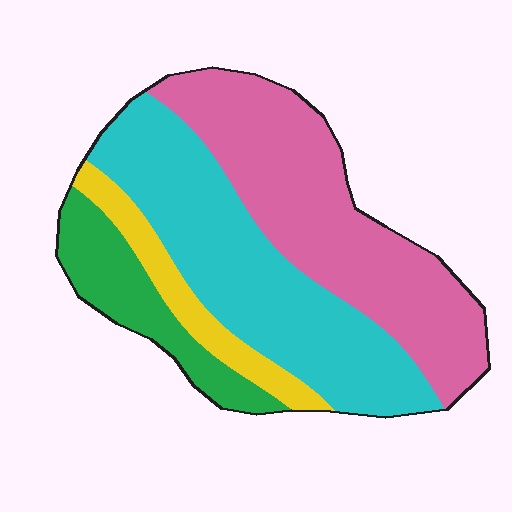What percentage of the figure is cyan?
Cyan covers about 40% of the figure.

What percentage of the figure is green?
Green takes up less than a sixth of the figure.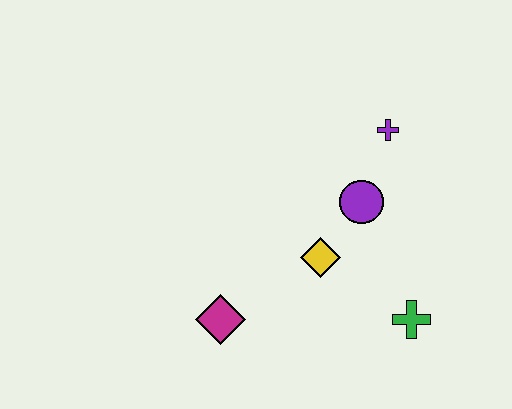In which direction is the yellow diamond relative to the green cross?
The yellow diamond is to the left of the green cross.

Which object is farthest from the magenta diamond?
The purple cross is farthest from the magenta diamond.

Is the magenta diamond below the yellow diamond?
Yes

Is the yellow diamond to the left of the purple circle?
Yes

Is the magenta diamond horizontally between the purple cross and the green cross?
No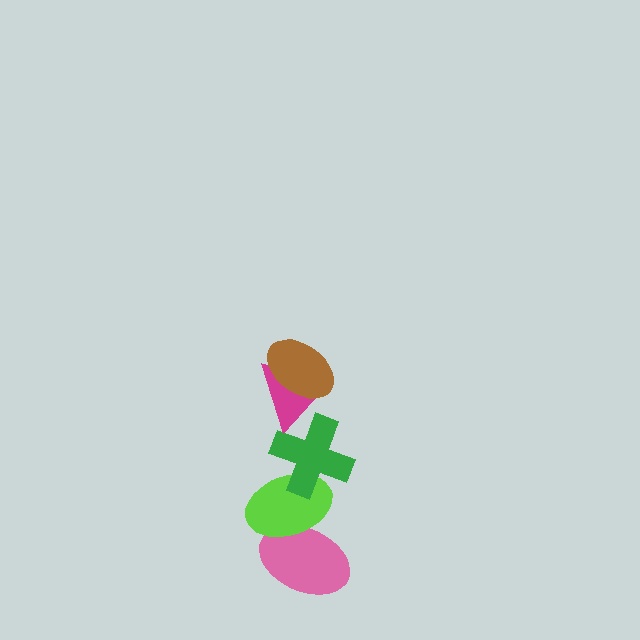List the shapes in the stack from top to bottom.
From top to bottom: the brown ellipse, the magenta triangle, the green cross, the lime ellipse, the pink ellipse.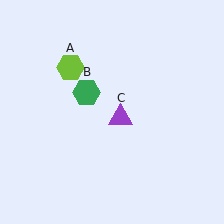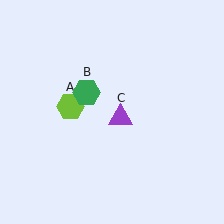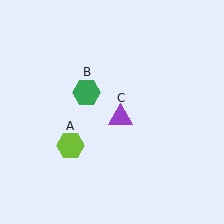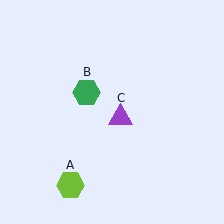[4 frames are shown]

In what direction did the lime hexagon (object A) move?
The lime hexagon (object A) moved down.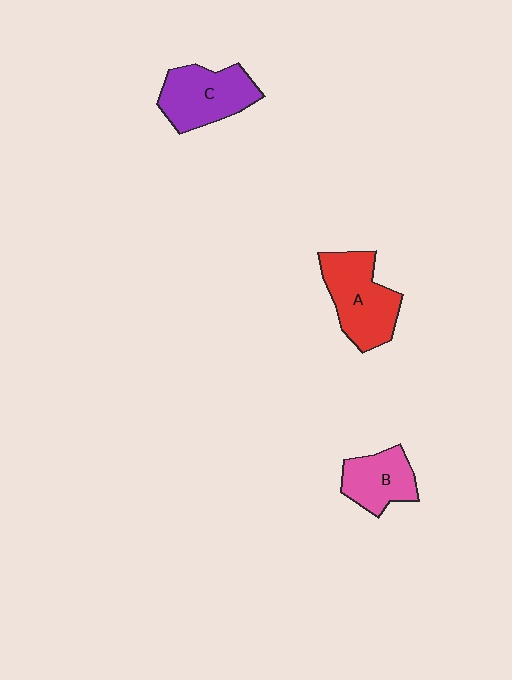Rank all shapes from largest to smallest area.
From largest to smallest: A (red), C (purple), B (pink).